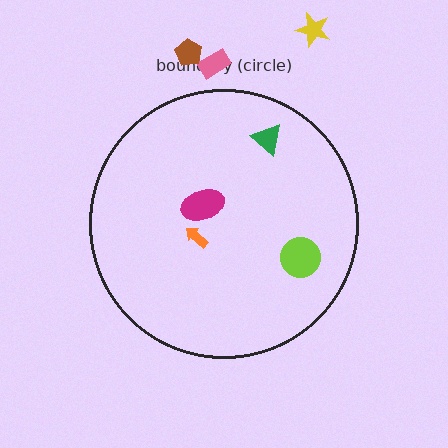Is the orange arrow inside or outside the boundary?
Inside.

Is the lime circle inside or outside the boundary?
Inside.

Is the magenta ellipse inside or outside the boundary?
Inside.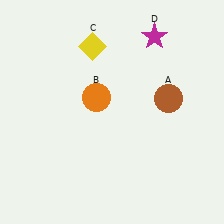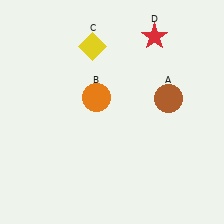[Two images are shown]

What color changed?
The star (D) changed from magenta in Image 1 to red in Image 2.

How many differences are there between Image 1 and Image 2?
There is 1 difference between the two images.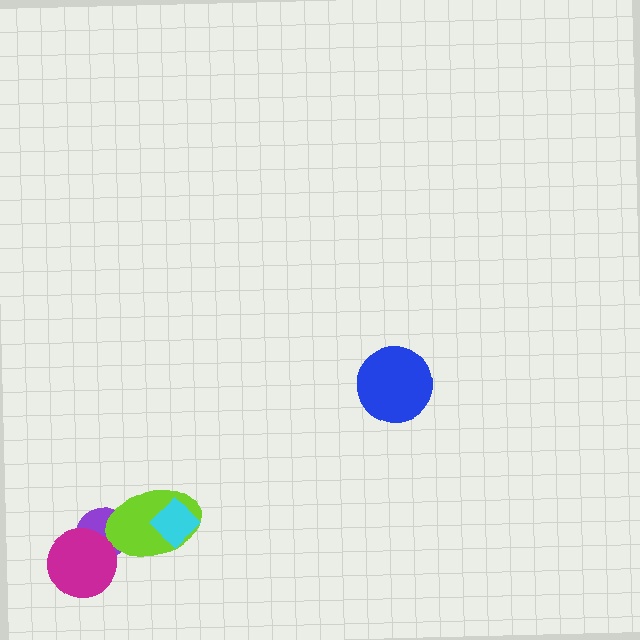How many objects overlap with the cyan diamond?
1 object overlaps with the cyan diamond.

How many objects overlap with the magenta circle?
1 object overlaps with the magenta circle.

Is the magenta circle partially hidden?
No, no other shape covers it.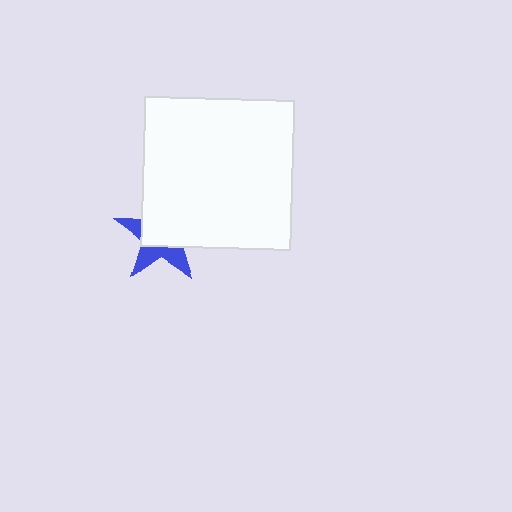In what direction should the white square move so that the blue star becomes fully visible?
The white square should move toward the upper-right. That is the shortest direction to clear the overlap and leave the blue star fully visible.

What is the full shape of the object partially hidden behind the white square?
The partially hidden object is a blue star.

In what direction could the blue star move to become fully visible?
The blue star could move toward the lower-left. That would shift it out from behind the white square entirely.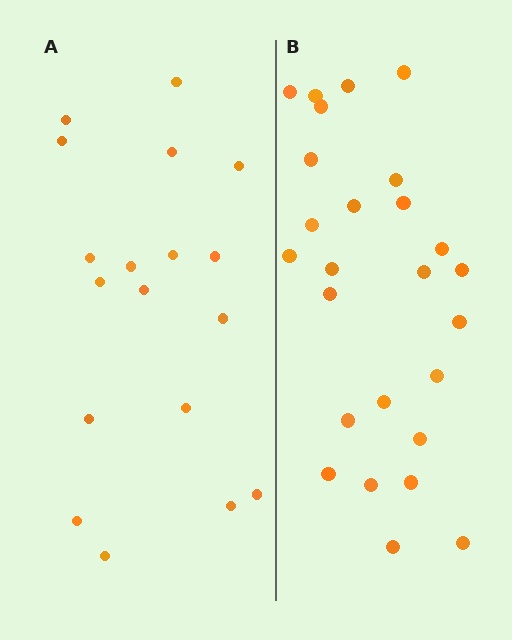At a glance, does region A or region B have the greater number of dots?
Region B (the right region) has more dots.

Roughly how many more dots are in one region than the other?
Region B has roughly 8 or so more dots than region A.